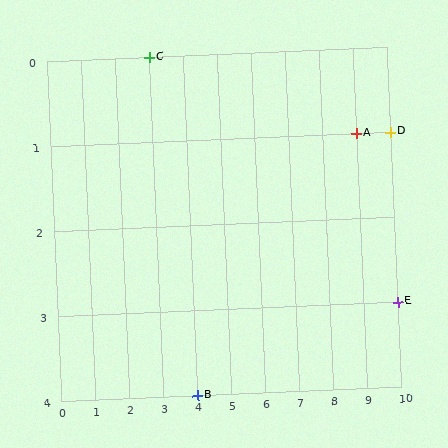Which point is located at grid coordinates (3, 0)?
Point C is at (3, 0).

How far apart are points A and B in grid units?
Points A and B are 5 columns and 3 rows apart (about 5.8 grid units diagonally).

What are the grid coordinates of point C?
Point C is at grid coordinates (3, 0).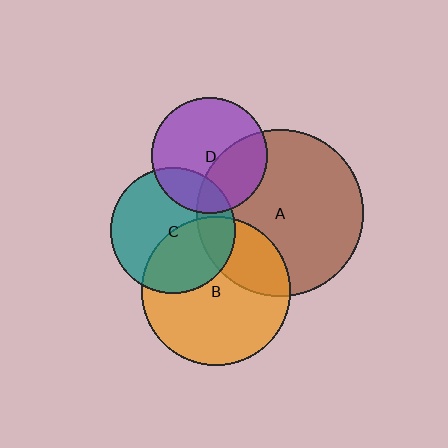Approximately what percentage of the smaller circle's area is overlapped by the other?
Approximately 20%.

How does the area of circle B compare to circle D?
Approximately 1.7 times.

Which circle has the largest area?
Circle A (brown).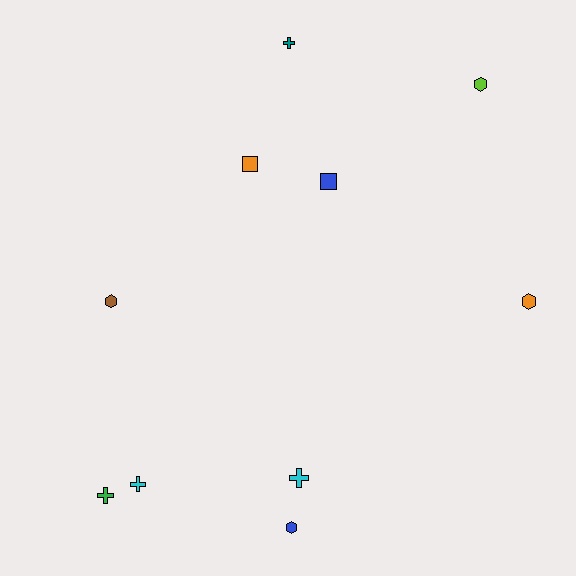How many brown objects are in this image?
There is 1 brown object.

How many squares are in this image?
There are 2 squares.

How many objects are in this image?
There are 10 objects.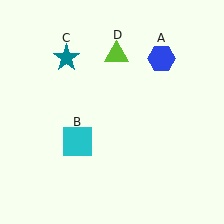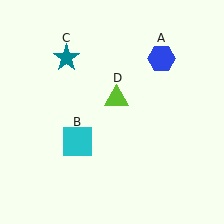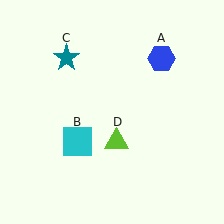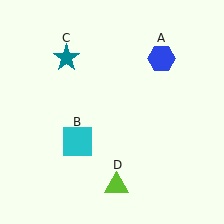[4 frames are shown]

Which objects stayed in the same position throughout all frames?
Blue hexagon (object A) and cyan square (object B) and teal star (object C) remained stationary.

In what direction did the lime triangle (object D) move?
The lime triangle (object D) moved down.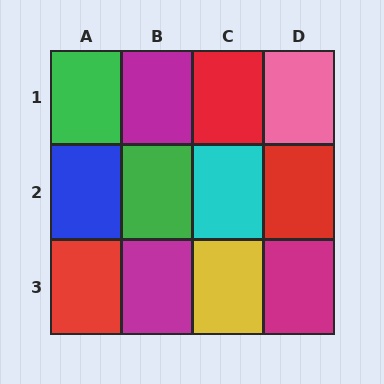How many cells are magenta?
3 cells are magenta.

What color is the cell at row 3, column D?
Magenta.